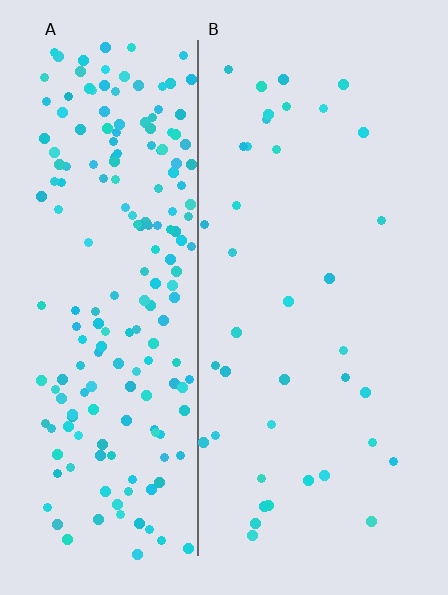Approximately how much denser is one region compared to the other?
Approximately 5.2× — region A over region B.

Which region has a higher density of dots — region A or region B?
A (the left).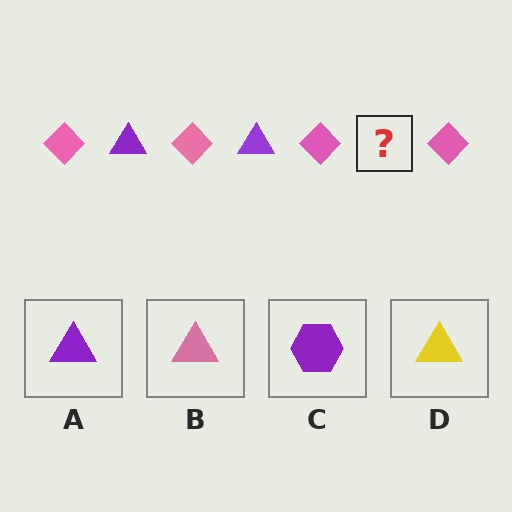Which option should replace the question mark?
Option A.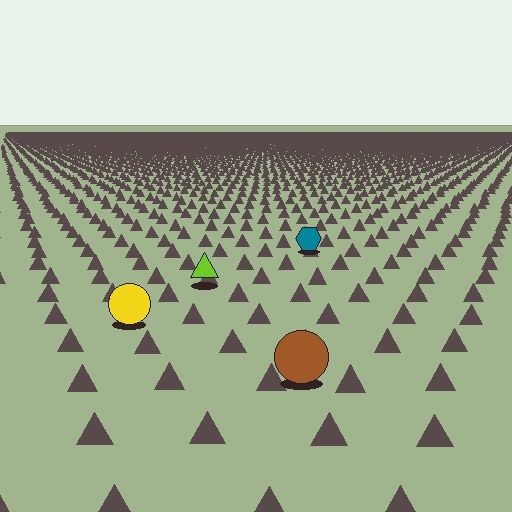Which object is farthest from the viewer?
The teal hexagon is farthest from the viewer. It appears smaller and the ground texture around it is denser.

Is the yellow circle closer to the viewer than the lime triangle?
Yes. The yellow circle is closer — you can tell from the texture gradient: the ground texture is coarser near it.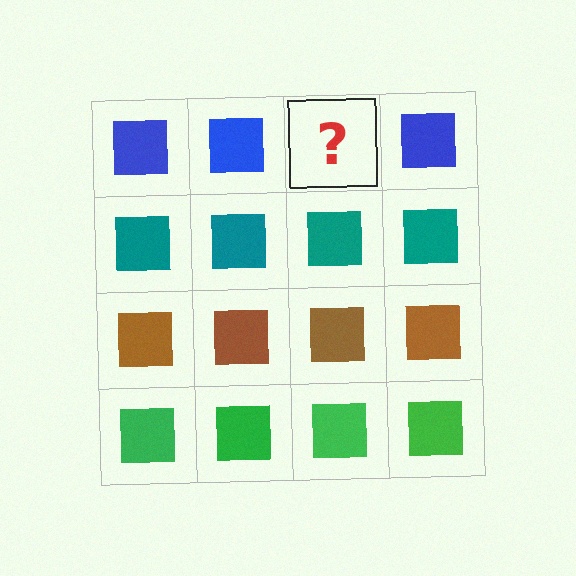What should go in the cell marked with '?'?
The missing cell should contain a blue square.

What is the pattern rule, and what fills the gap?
The rule is that each row has a consistent color. The gap should be filled with a blue square.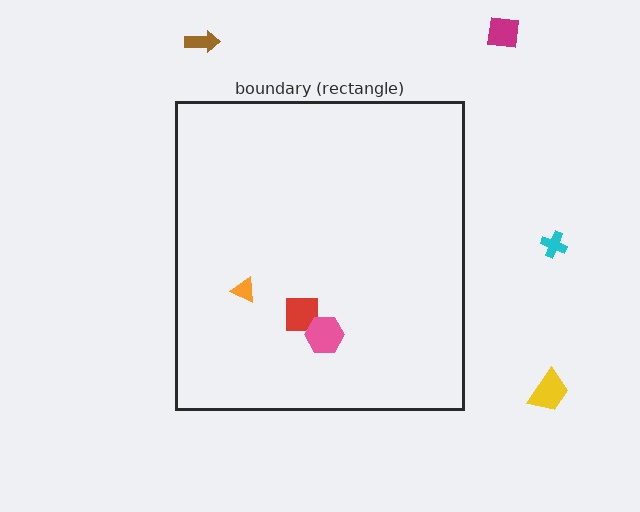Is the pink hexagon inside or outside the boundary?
Inside.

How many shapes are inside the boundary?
3 inside, 4 outside.